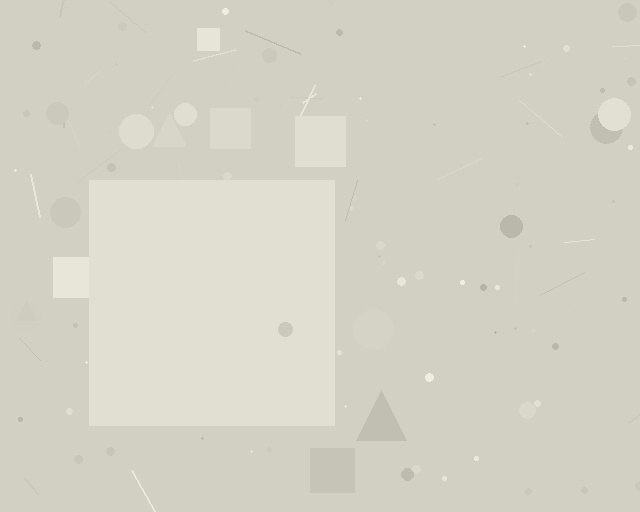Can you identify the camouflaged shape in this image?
The camouflaged shape is a square.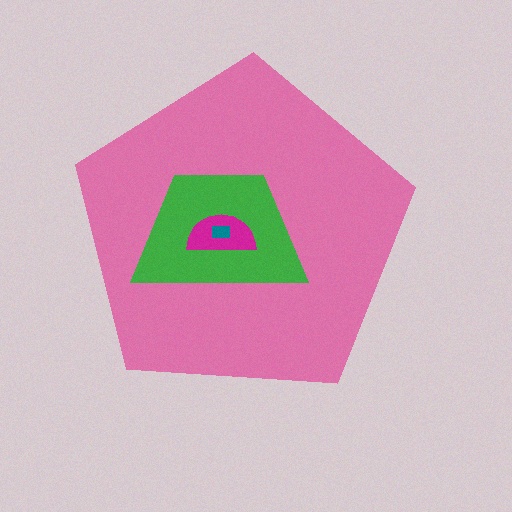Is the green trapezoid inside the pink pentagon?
Yes.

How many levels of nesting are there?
4.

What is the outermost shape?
The pink pentagon.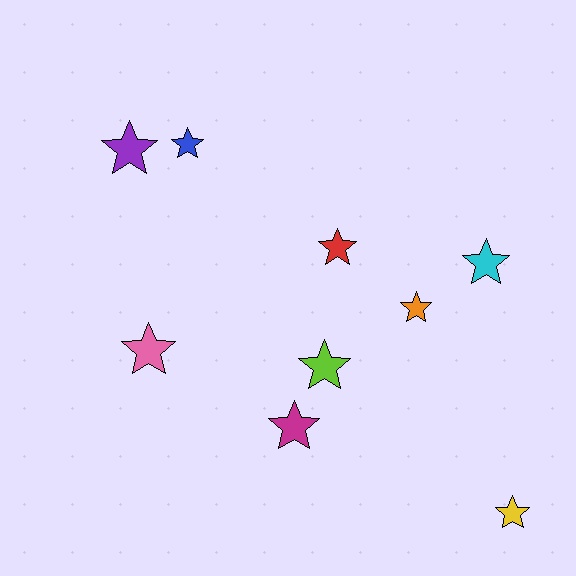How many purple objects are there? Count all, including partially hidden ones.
There is 1 purple object.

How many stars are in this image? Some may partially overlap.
There are 9 stars.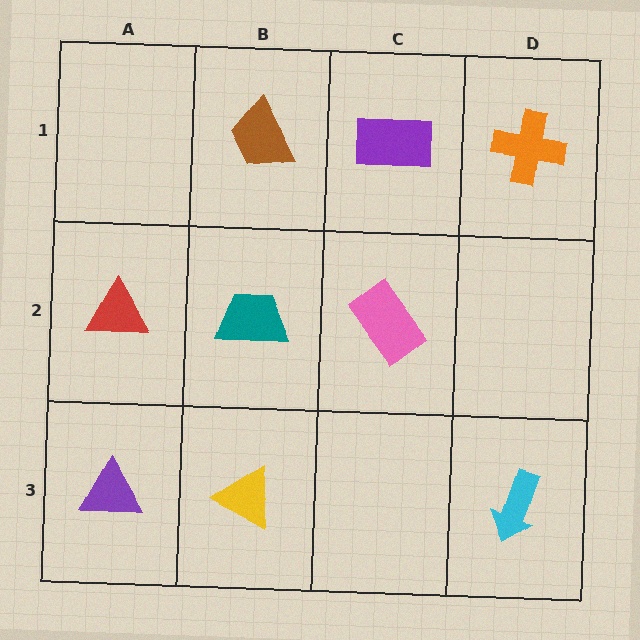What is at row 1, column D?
An orange cross.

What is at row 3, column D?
A cyan arrow.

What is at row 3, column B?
A yellow triangle.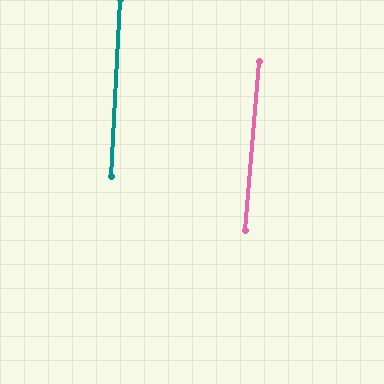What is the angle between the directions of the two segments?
Approximately 2 degrees.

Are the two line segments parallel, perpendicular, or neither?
Parallel — their directions differ by only 1.9°.